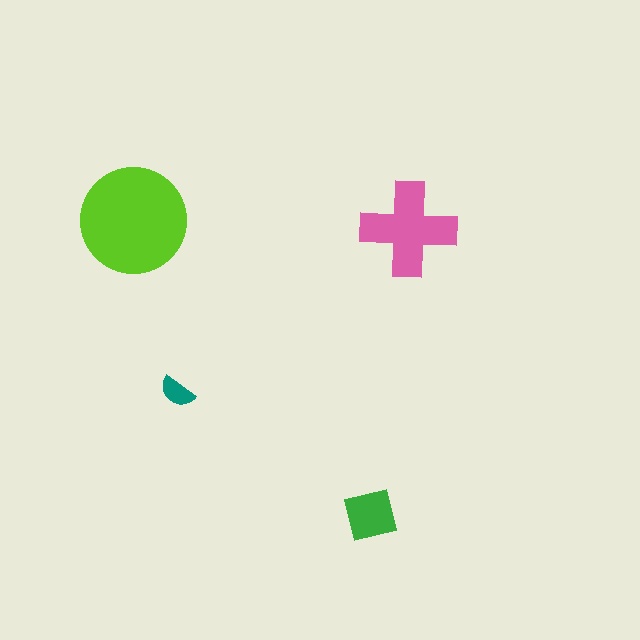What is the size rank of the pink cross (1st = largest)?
2nd.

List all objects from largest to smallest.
The lime circle, the pink cross, the green square, the teal semicircle.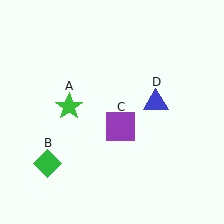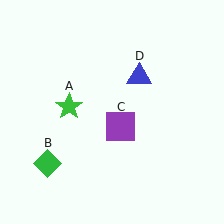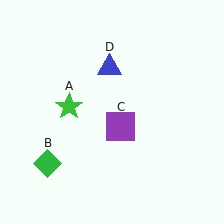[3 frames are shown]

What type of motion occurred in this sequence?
The blue triangle (object D) rotated counterclockwise around the center of the scene.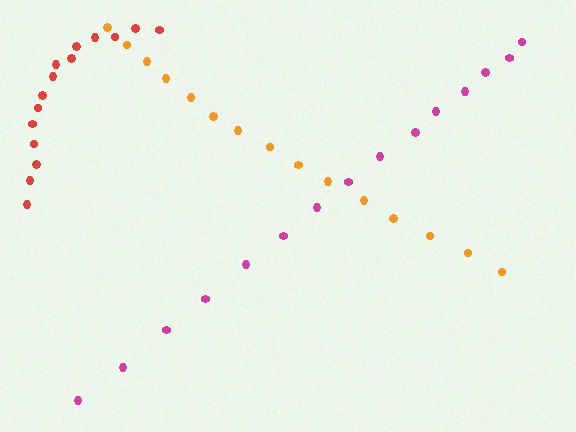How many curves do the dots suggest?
There are 3 distinct paths.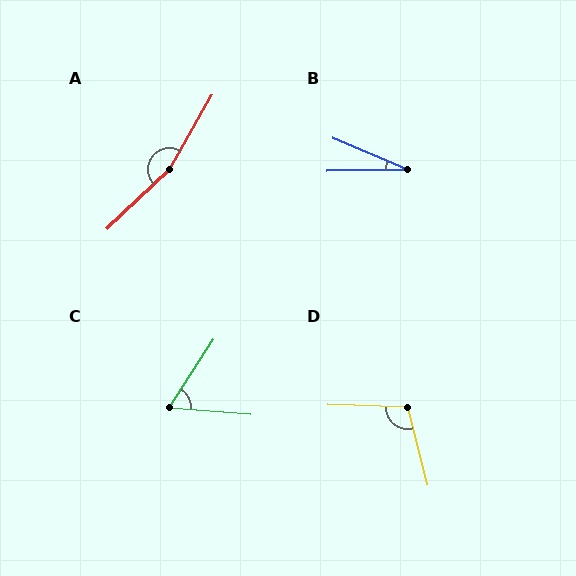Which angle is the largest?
A, at approximately 164 degrees.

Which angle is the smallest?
B, at approximately 24 degrees.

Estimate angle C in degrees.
Approximately 61 degrees.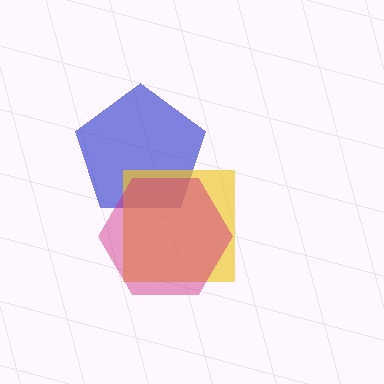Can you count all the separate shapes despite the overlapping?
Yes, there are 3 separate shapes.